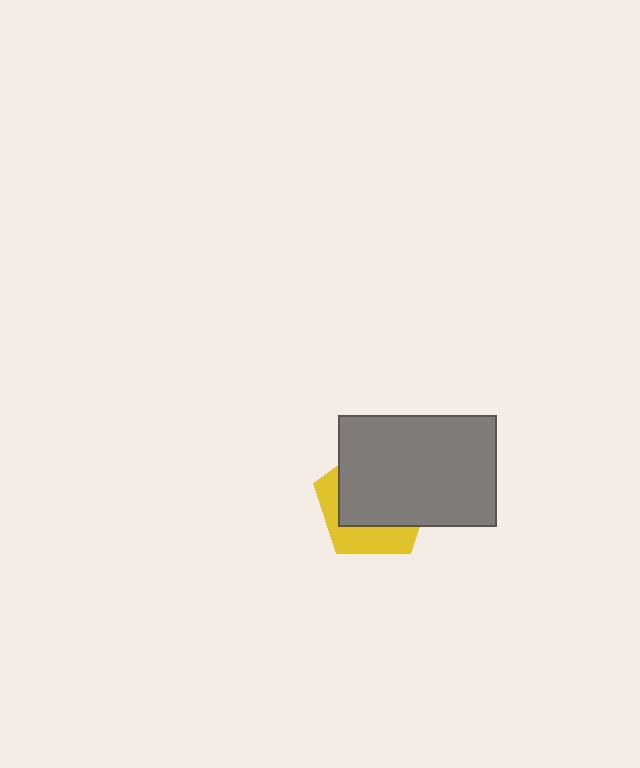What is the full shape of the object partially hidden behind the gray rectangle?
The partially hidden object is a yellow pentagon.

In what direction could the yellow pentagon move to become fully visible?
The yellow pentagon could move toward the lower-left. That would shift it out from behind the gray rectangle entirely.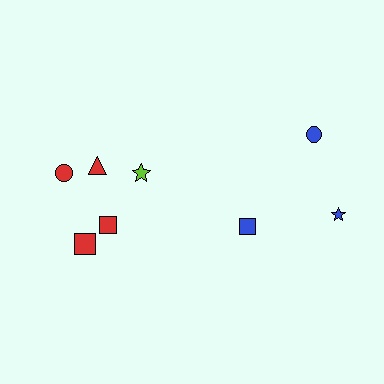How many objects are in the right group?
There are 3 objects.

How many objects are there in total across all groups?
There are 8 objects.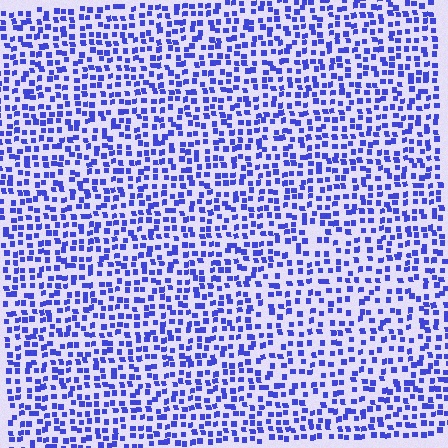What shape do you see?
I see a circle.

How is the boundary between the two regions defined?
The boundary is defined by a change in element density (approximately 1.4x ratio). All elements are the same color, size, and shape.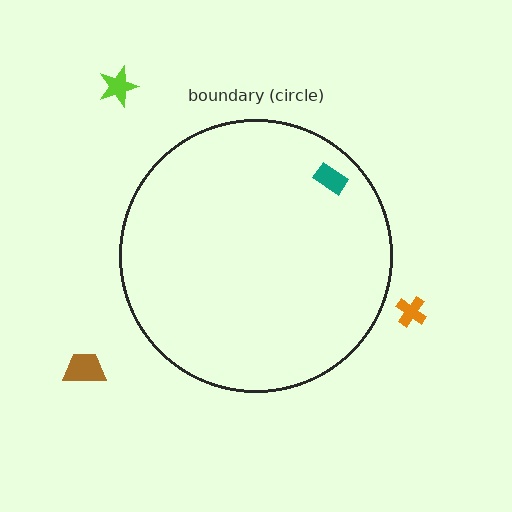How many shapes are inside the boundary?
1 inside, 3 outside.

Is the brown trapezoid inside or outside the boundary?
Outside.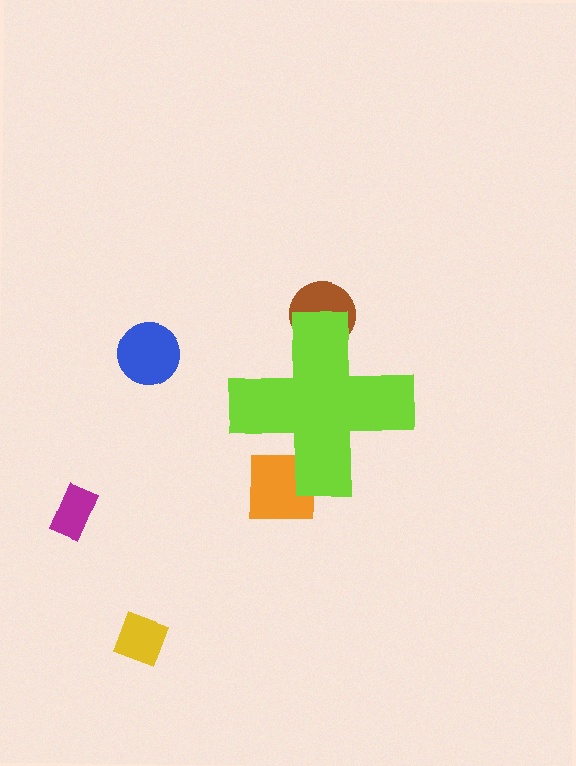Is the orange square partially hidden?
Yes, the orange square is partially hidden behind the lime cross.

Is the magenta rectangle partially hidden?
No, the magenta rectangle is fully visible.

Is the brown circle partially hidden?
Yes, the brown circle is partially hidden behind the lime cross.